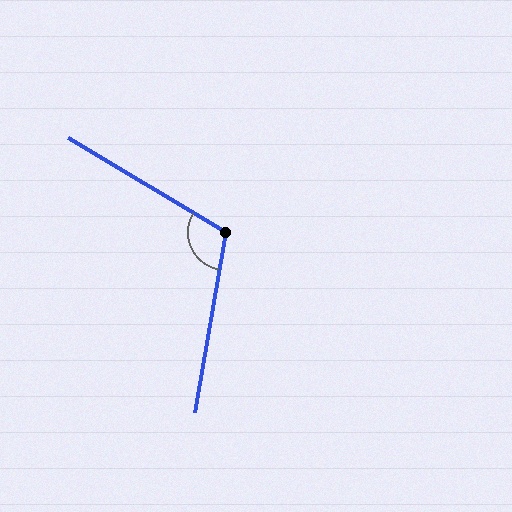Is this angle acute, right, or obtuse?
It is obtuse.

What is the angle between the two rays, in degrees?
Approximately 111 degrees.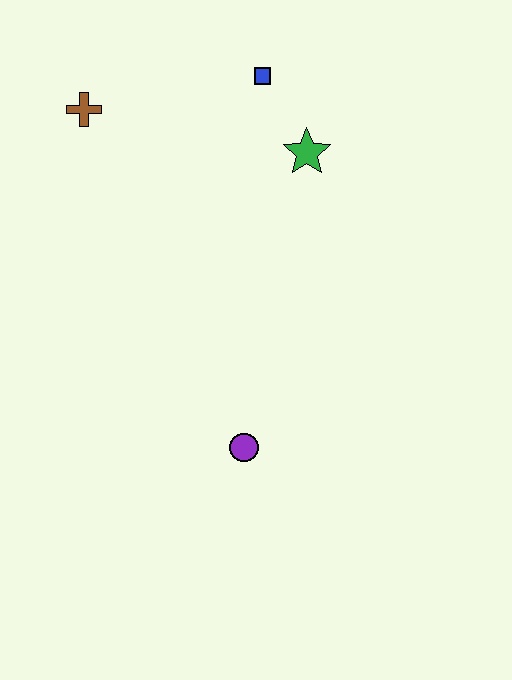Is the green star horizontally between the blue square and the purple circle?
No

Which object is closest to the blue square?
The green star is closest to the blue square.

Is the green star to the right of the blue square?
Yes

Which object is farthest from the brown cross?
The purple circle is farthest from the brown cross.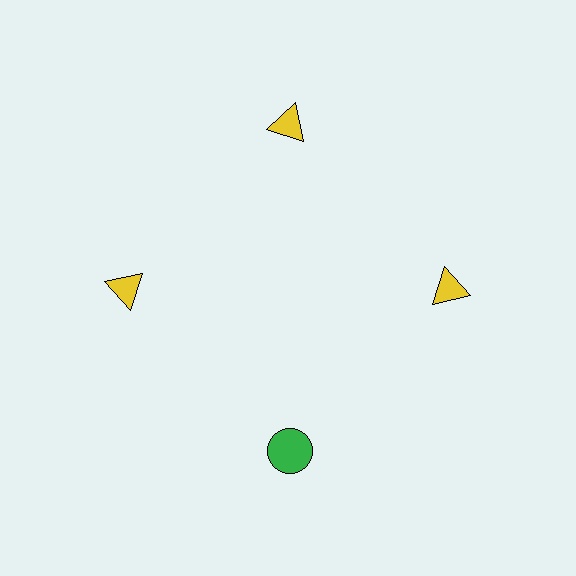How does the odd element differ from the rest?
It differs in both color (green instead of yellow) and shape (circle instead of triangle).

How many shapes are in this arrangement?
There are 4 shapes arranged in a ring pattern.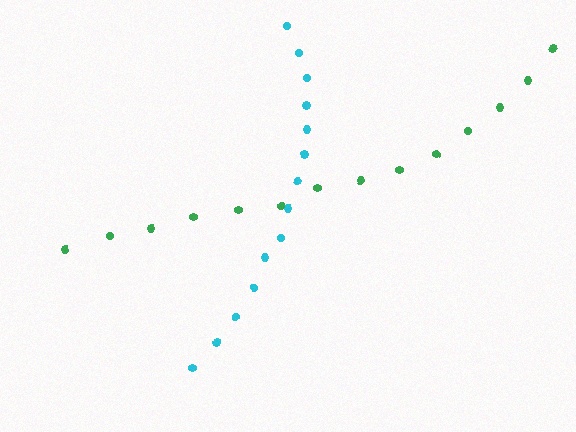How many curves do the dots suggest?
There are 2 distinct paths.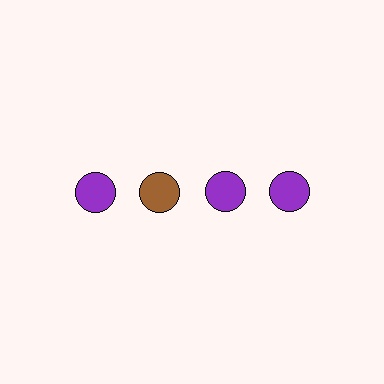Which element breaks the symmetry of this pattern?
The brown circle in the top row, second from left column breaks the symmetry. All other shapes are purple circles.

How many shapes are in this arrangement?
There are 4 shapes arranged in a grid pattern.